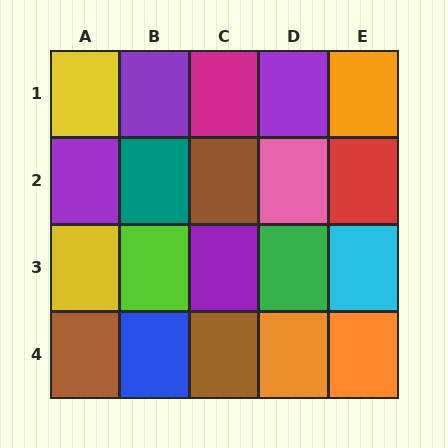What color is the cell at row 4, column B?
Blue.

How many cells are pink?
1 cell is pink.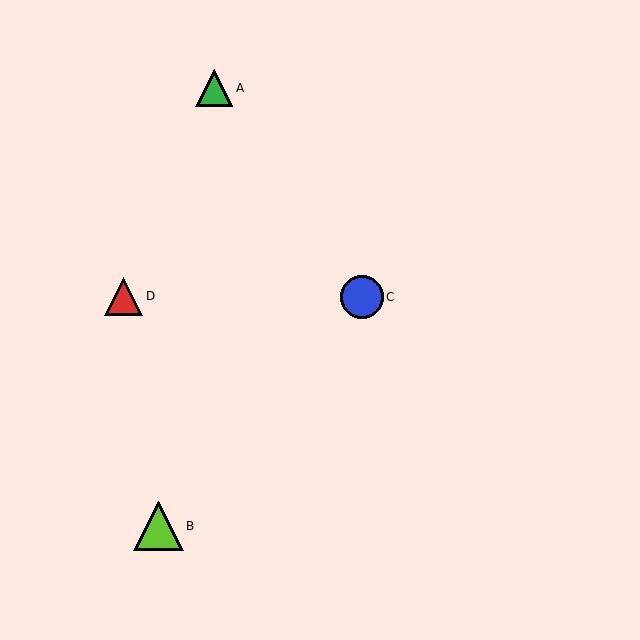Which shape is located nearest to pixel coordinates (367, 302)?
The blue circle (labeled C) at (362, 297) is nearest to that location.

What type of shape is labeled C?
Shape C is a blue circle.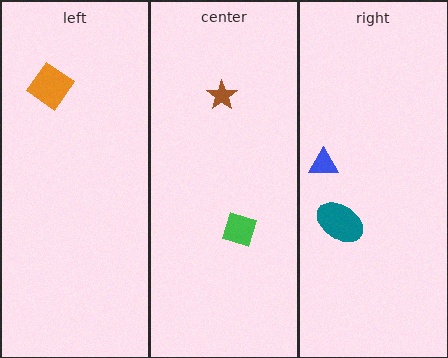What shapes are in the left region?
The orange diamond.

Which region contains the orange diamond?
The left region.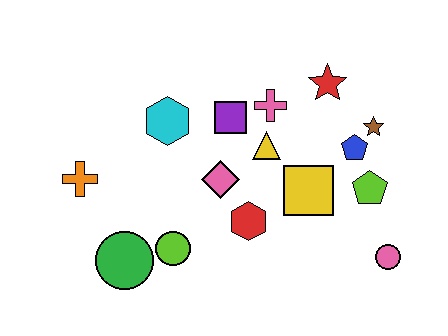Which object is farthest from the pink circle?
The orange cross is farthest from the pink circle.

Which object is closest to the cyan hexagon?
The purple square is closest to the cyan hexagon.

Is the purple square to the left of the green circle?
No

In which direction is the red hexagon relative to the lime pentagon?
The red hexagon is to the left of the lime pentagon.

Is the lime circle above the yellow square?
No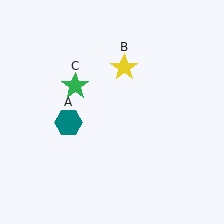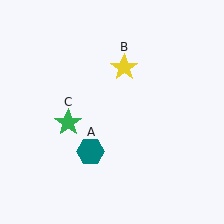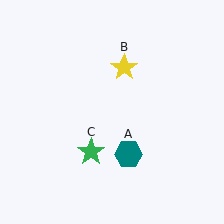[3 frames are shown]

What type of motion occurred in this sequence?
The teal hexagon (object A), green star (object C) rotated counterclockwise around the center of the scene.